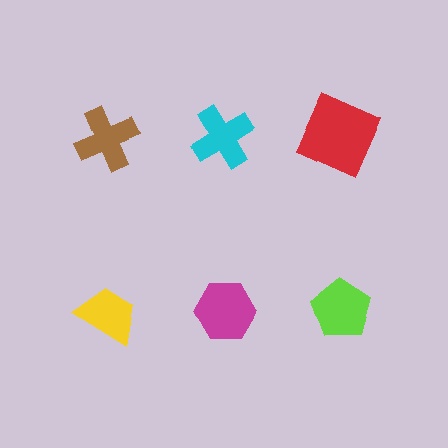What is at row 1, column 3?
A red square.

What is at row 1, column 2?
A cyan cross.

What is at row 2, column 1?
A yellow trapezoid.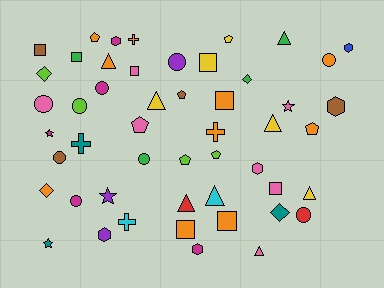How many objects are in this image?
There are 50 objects.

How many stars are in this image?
There are 4 stars.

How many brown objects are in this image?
There are 4 brown objects.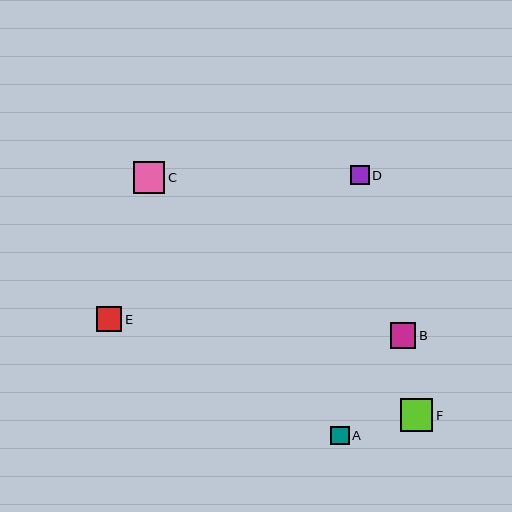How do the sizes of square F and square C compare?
Square F and square C are approximately the same size.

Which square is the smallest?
Square A is the smallest with a size of approximately 18 pixels.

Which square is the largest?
Square F is the largest with a size of approximately 33 pixels.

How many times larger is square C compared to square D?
Square C is approximately 1.7 times the size of square D.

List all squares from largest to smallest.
From largest to smallest: F, C, E, B, D, A.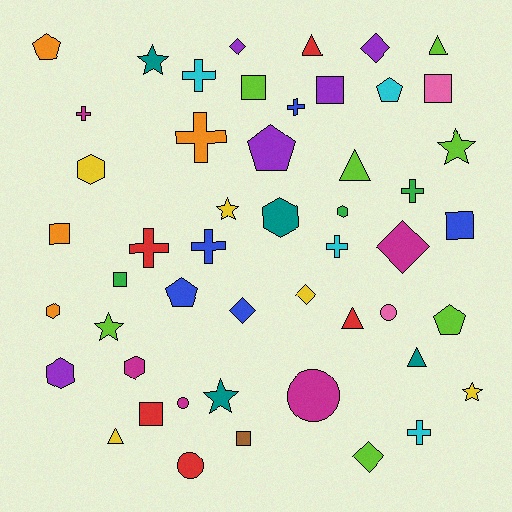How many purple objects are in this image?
There are 5 purple objects.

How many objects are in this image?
There are 50 objects.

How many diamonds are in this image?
There are 6 diamonds.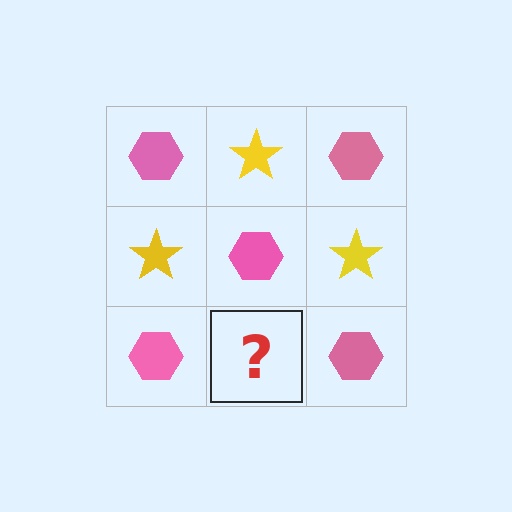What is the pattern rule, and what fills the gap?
The rule is that it alternates pink hexagon and yellow star in a checkerboard pattern. The gap should be filled with a yellow star.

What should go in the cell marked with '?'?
The missing cell should contain a yellow star.